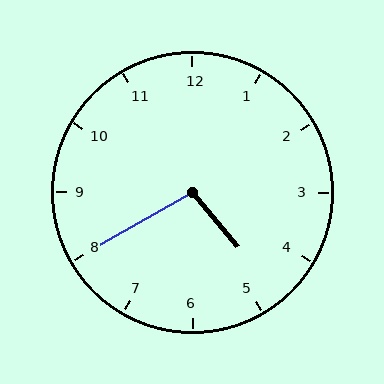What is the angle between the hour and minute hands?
Approximately 100 degrees.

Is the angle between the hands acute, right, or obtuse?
It is obtuse.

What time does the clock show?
4:40.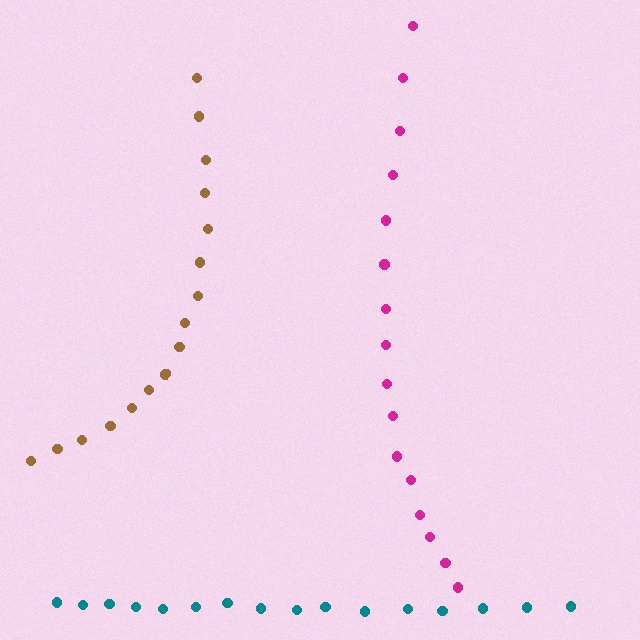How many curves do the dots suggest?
There are 3 distinct paths.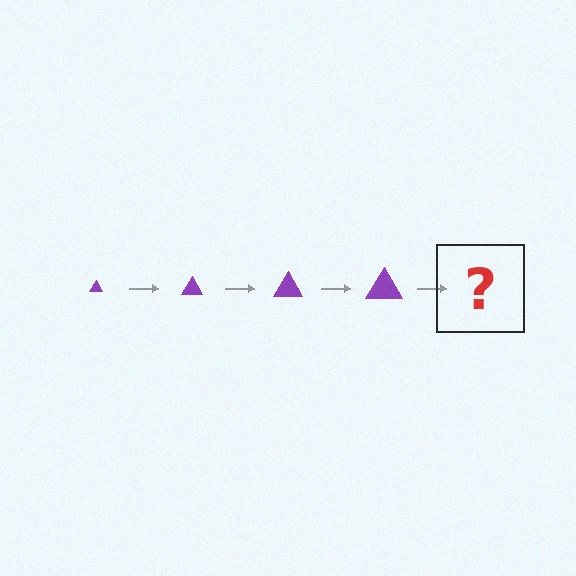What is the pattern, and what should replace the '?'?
The pattern is that the triangle gets progressively larger each step. The '?' should be a purple triangle, larger than the previous one.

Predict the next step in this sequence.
The next step is a purple triangle, larger than the previous one.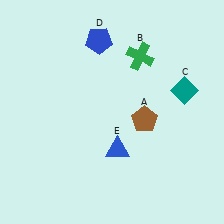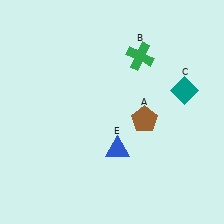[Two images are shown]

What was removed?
The blue pentagon (D) was removed in Image 2.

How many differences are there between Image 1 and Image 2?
There is 1 difference between the two images.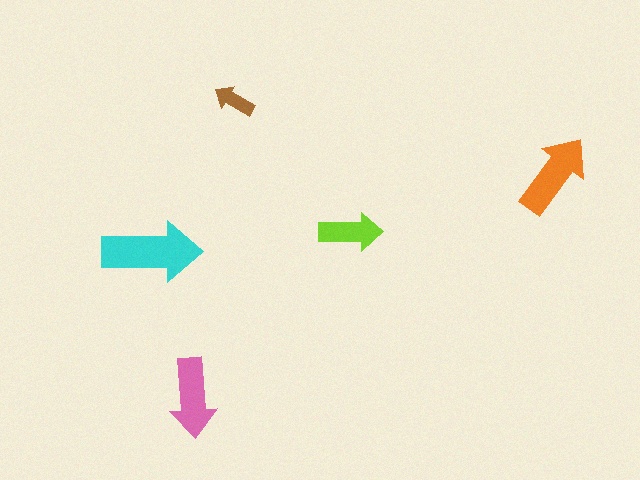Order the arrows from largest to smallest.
the cyan one, the orange one, the pink one, the lime one, the brown one.